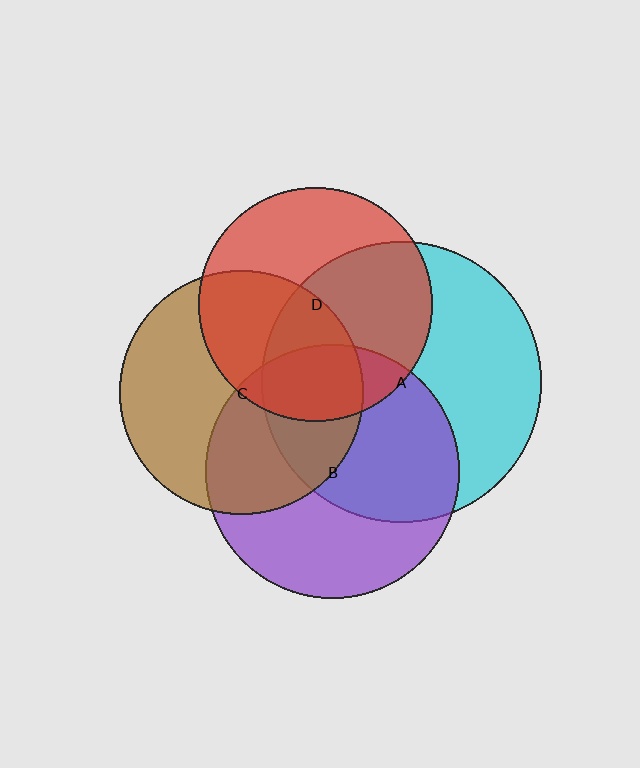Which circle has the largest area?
Circle A (cyan).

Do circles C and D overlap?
Yes.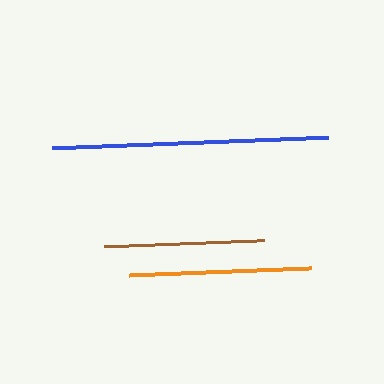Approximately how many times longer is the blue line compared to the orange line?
The blue line is approximately 1.5 times the length of the orange line.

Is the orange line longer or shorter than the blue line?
The blue line is longer than the orange line.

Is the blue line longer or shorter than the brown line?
The blue line is longer than the brown line.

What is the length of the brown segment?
The brown segment is approximately 160 pixels long.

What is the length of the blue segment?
The blue segment is approximately 276 pixels long.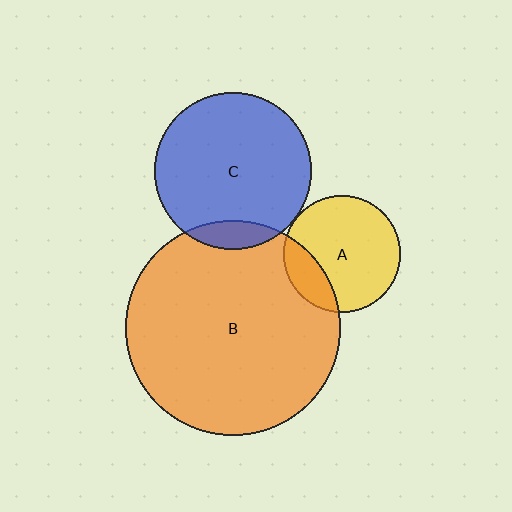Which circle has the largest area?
Circle B (orange).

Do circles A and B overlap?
Yes.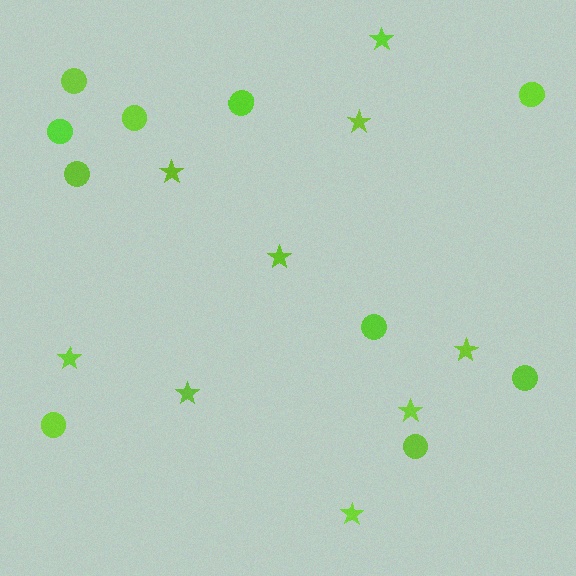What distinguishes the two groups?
There are 2 groups: one group of stars (9) and one group of circles (10).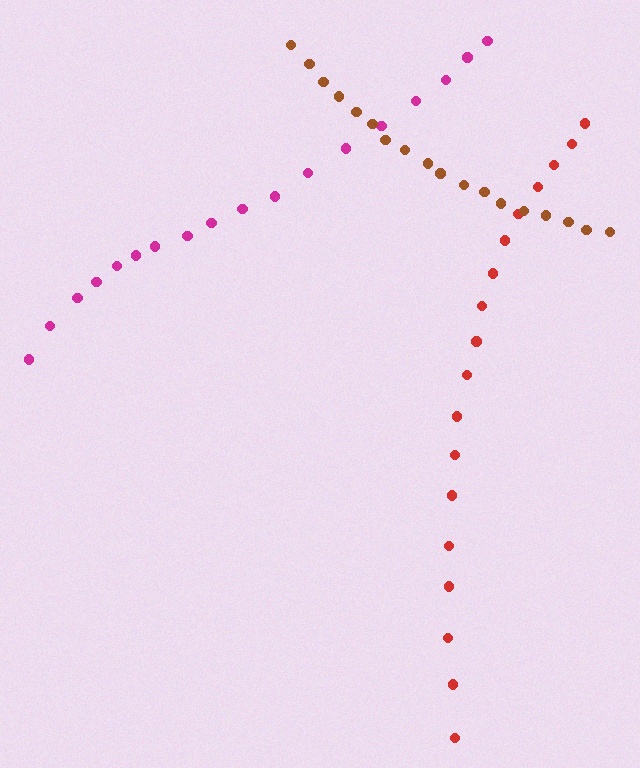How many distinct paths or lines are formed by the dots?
There are 3 distinct paths.